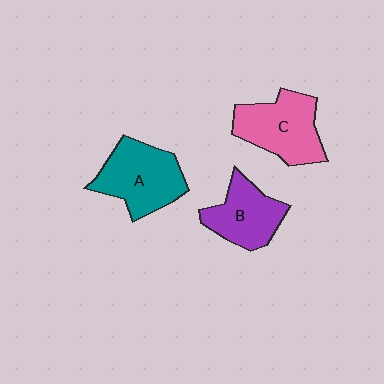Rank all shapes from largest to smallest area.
From largest to smallest: A (teal), C (pink), B (purple).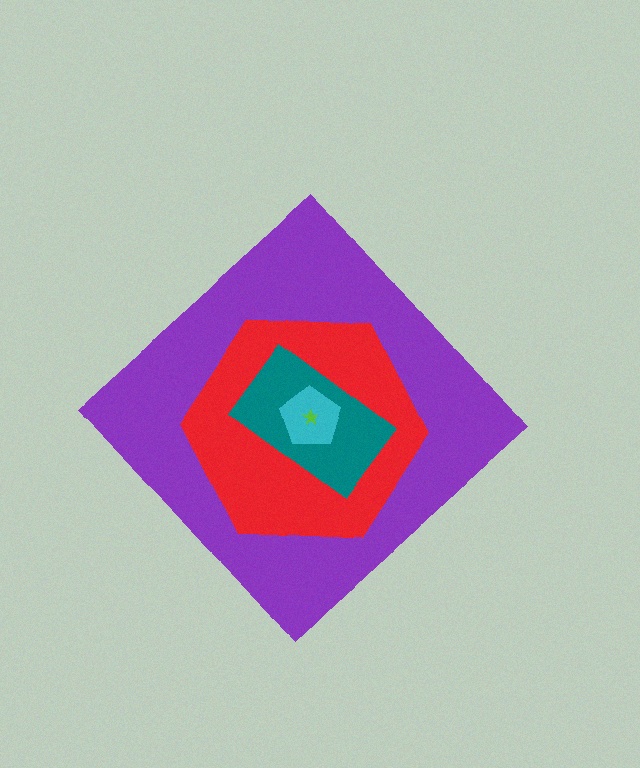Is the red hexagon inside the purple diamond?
Yes.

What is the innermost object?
The lime star.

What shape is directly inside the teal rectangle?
The cyan pentagon.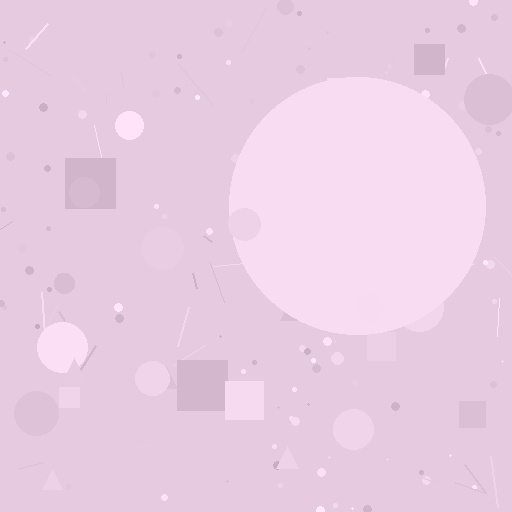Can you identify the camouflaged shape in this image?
The camouflaged shape is a circle.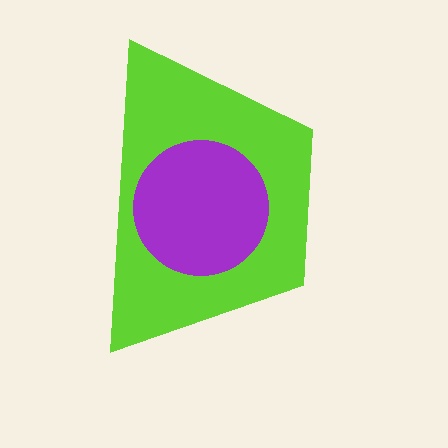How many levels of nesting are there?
2.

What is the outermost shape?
The lime trapezoid.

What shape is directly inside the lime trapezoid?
The purple circle.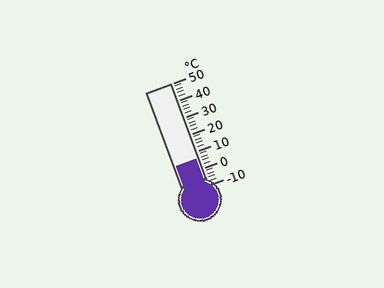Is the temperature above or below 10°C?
The temperature is below 10°C.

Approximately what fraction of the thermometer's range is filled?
The thermometer is filled to approximately 25% of its range.